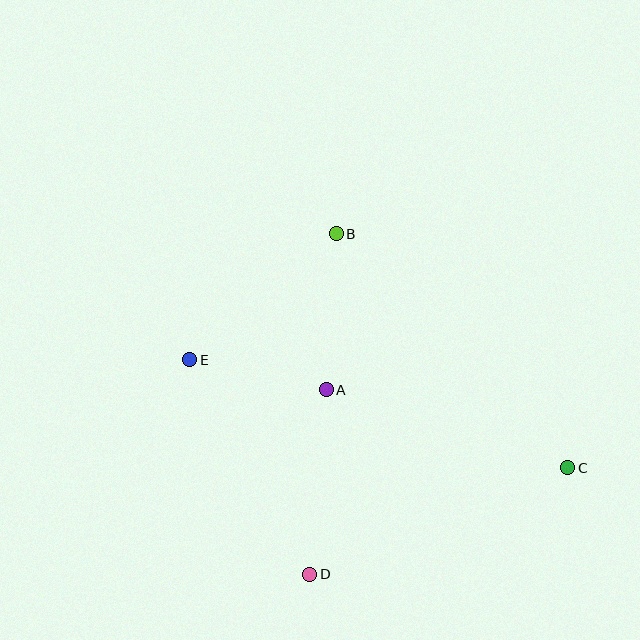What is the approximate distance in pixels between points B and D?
The distance between B and D is approximately 341 pixels.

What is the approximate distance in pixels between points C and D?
The distance between C and D is approximately 279 pixels.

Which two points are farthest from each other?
Points C and E are farthest from each other.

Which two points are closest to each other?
Points A and E are closest to each other.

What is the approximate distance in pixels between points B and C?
The distance between B and C is approximately 329 pixels.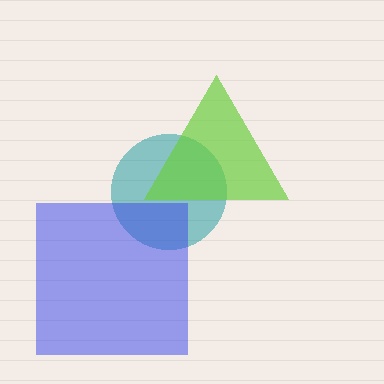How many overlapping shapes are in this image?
There are 3 overlapping shapes in the image.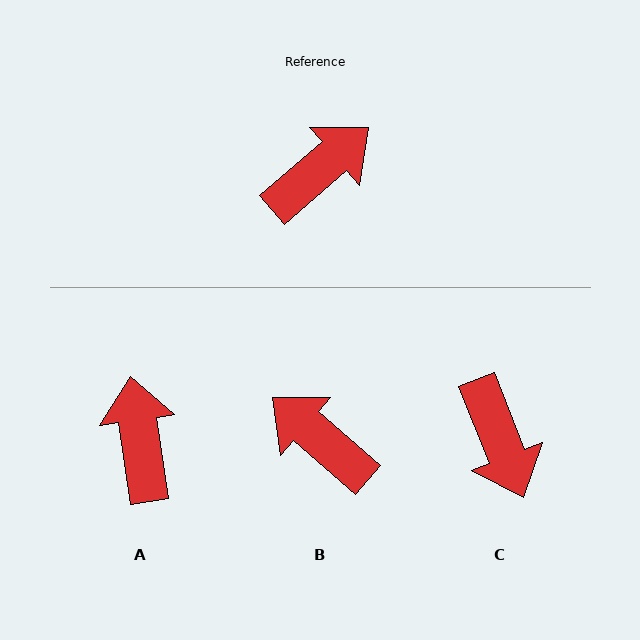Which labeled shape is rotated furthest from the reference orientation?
C, about 109 degrees away.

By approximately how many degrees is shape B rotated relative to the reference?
Approximately 98 degrees counter-clockwise.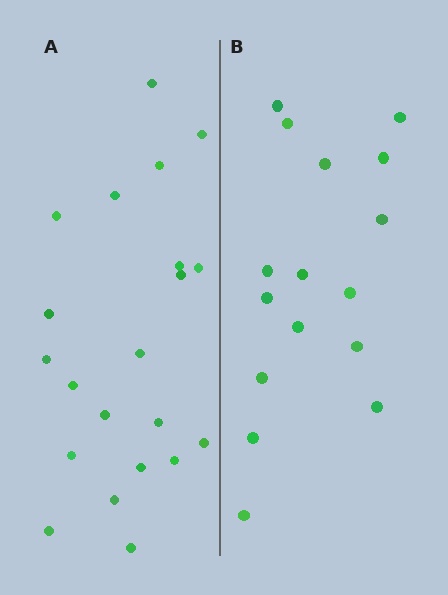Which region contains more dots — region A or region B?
Region A (the left region) has more dots.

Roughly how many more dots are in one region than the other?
Region A has about 5 more dots than region B.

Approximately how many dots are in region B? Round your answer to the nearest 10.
About 20 dots. (The exact count is 16, which rounds to 20.)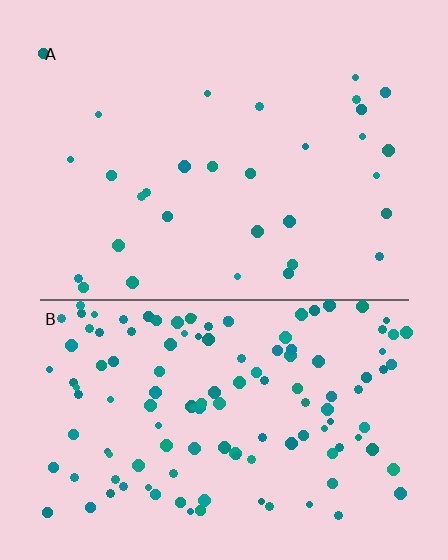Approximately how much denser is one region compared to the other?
Approximately 3.9× — region B over region A.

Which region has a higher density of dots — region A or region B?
B (the bottom).